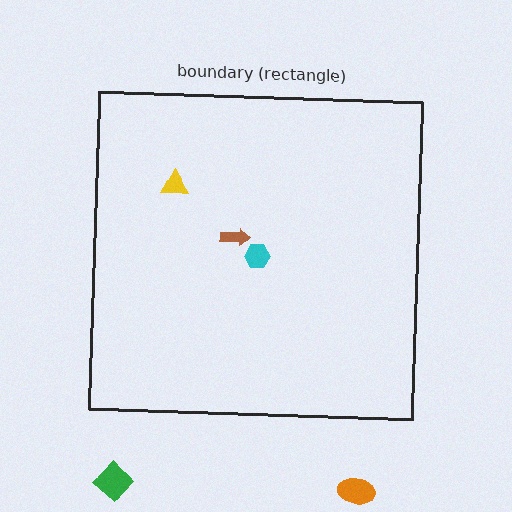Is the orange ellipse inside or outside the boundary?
Outside.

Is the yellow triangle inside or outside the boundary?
Inside.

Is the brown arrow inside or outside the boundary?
Inside.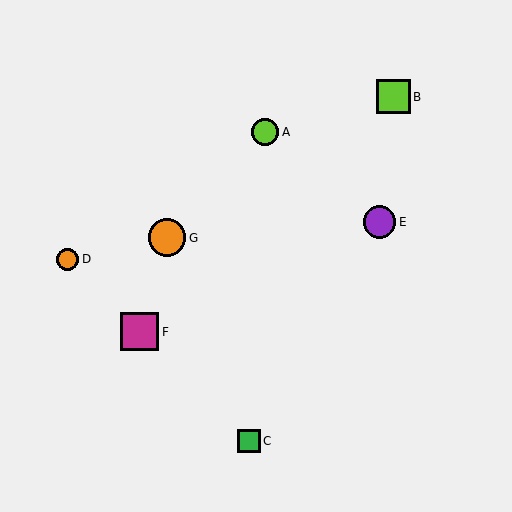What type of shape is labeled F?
Shape F is a magenta square.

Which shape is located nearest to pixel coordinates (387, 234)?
The purple circle (labeled E) at (380, 222) is nearest to that location.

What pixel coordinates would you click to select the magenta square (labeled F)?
Click at (140, 332) to select the magenta square F.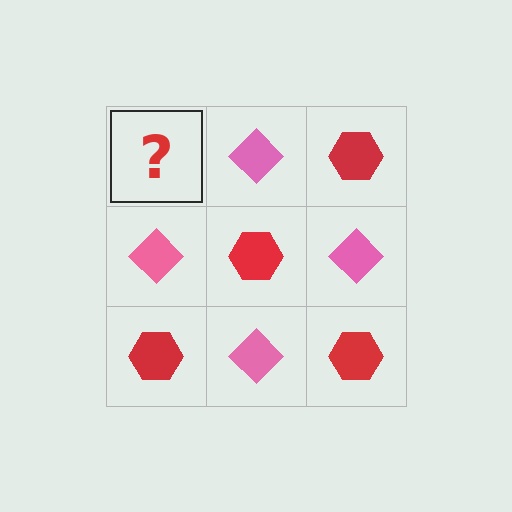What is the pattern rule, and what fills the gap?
The rule is that it alternates red hexagon and pink diamond in a checkerboard pattern. The gap should be filled with a red hexagon.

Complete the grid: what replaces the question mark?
The question mark should be replaced with a red hexagon.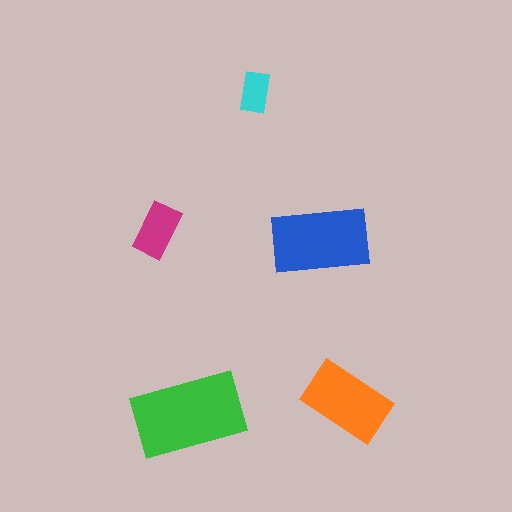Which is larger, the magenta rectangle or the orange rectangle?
The orange one.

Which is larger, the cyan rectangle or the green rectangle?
The green one.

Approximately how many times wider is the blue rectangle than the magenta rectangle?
About 2 times wider.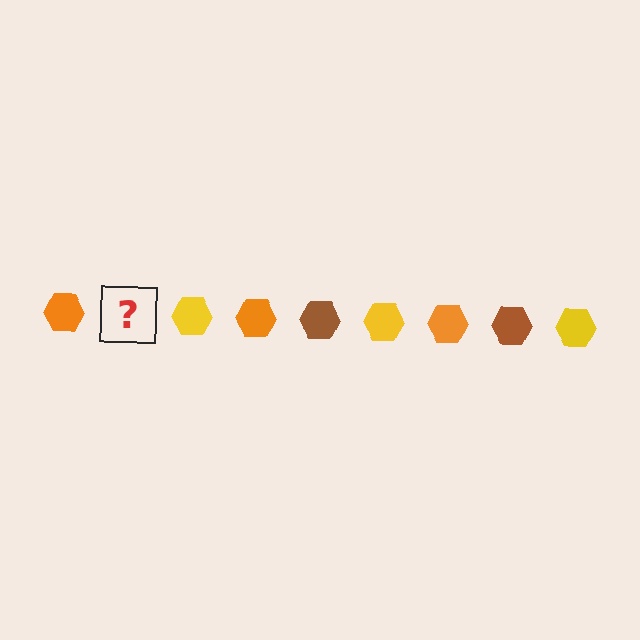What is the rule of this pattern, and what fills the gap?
The rule is that the pattern cycles through orange, brown, yellow hexagons. The gap should be filled with a brown hexagon.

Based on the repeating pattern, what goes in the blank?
The blank should be a brown hexagon.